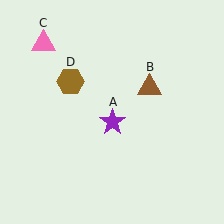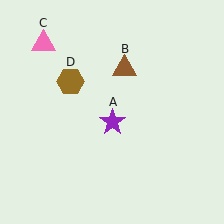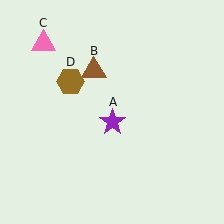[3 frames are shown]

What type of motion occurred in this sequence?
The brown triangle (object B) rotated counterclockwise around the center of the scene.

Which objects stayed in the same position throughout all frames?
Purple star (object A) and pink triangle (object C) and brown hexagon (object D) remained stationary.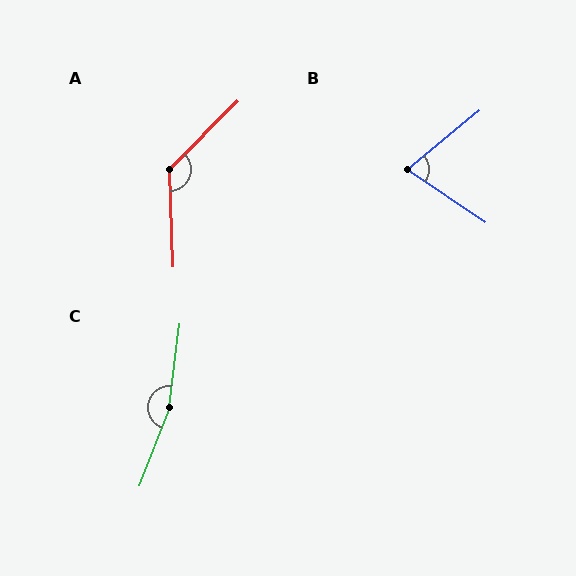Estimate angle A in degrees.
Approximately 133 degrees.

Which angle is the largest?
C, at approximately 166 degrees.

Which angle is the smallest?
B, at approximately 74 degrees.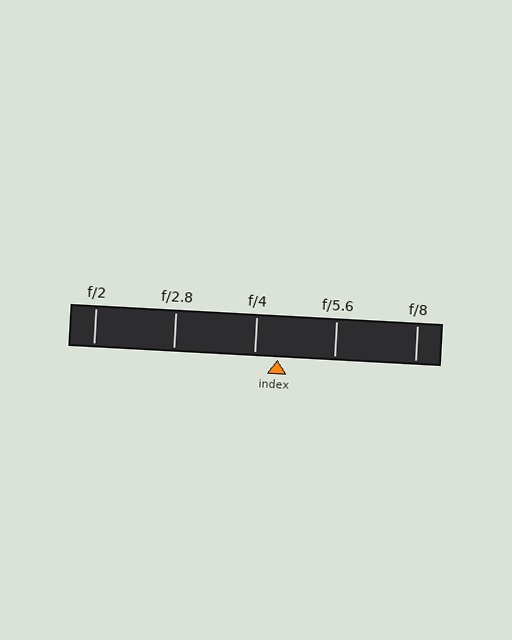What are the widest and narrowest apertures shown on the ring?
The widest aperture shown is f/2 and the narrowest is f/8.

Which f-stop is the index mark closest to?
The index mark is closest to f/4.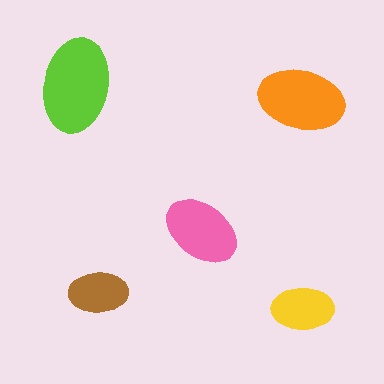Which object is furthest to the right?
The yellow ellipse is rightmost.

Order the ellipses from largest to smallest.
the lime one, the orange one, the pink one, the yellow one, the brown one.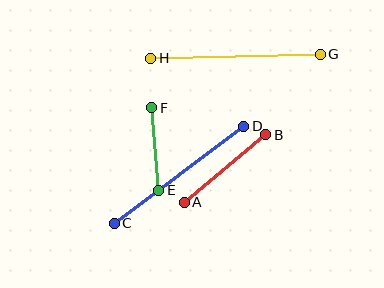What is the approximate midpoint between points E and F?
The midpoint is at approximately (155, 149) pixels.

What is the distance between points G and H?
The distance is approximately 169 pixels.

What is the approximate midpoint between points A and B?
The midpoint is at approximately (225, 168) pixels.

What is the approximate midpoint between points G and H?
The midpoint is at approximately (236, 56) pixels.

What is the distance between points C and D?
The distance is approximately 162 pixels.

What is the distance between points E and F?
The distance is approximately 83 pixels.